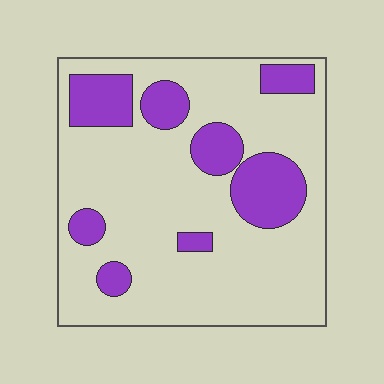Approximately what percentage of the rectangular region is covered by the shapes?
Approximately 25%.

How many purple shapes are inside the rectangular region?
8.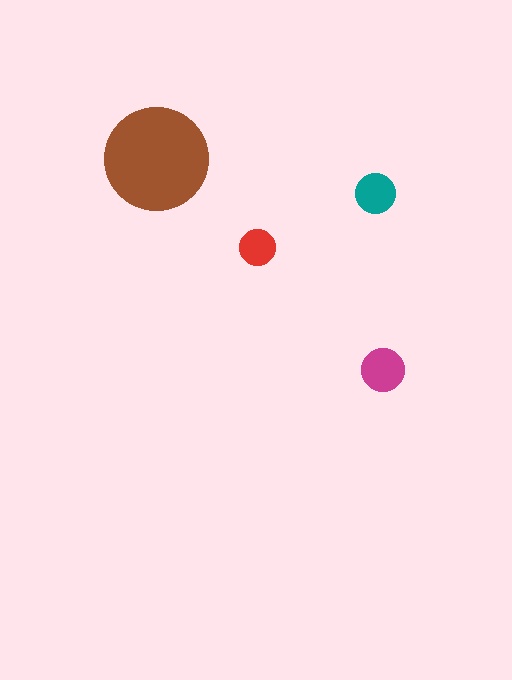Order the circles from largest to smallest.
the brown one, the magenta one, the teal one, the red one.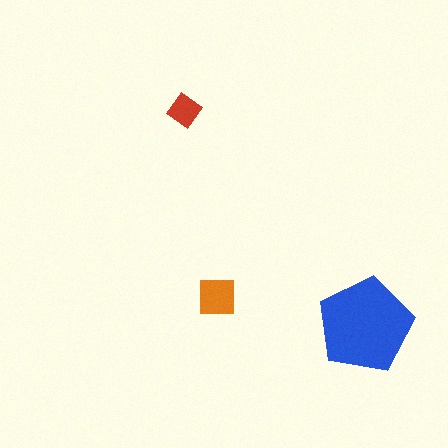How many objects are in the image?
There are 3 objects in the image.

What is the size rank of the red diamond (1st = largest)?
3rd.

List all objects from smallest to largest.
The red diamond, the orange square, the blue pentagon.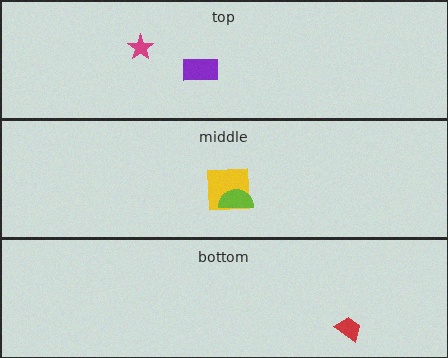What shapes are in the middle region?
The yellow square, the lime semicircle.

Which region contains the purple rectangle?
The top region.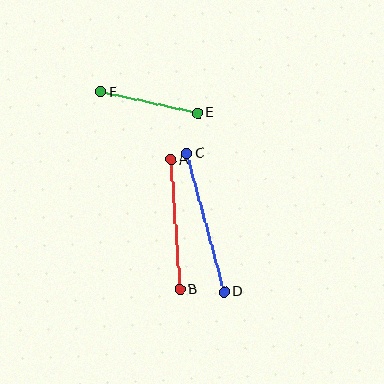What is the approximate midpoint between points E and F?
The midpoint is at approximately (149, 102) pixels.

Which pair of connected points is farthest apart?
Points C and D are farthest apart.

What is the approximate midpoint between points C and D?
The midpoint is at approximately (206, 223) pixels.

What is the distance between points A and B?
The distance is approximately 130 pixels.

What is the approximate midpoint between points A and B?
The midpoint is at approximately (175, 225) pixels.